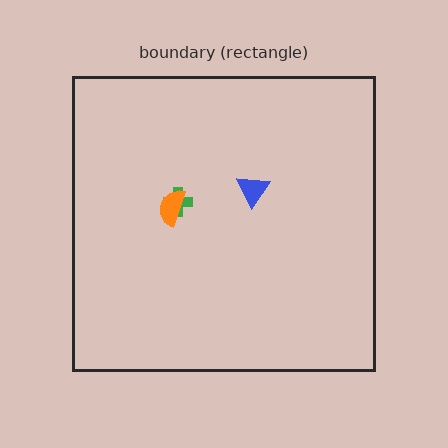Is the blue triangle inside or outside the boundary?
Inside.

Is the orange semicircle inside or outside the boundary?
Inside.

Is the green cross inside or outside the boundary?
Inside.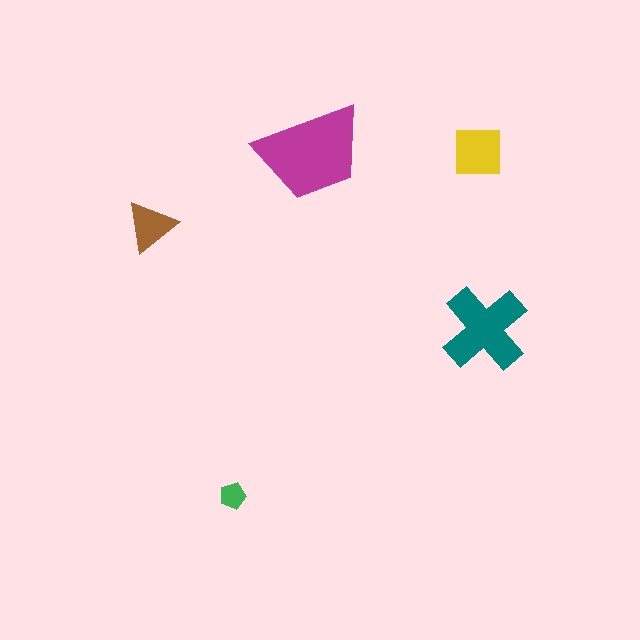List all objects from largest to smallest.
The magenta trapezoid, the teal cross, the yellow square, the brown triangle, the green pentagon.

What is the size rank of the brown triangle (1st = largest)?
4th.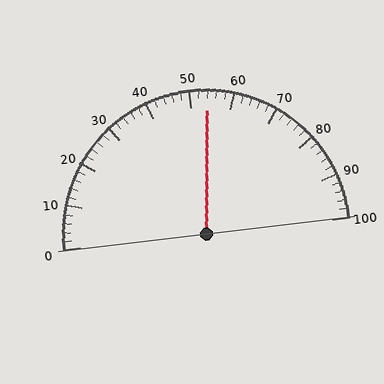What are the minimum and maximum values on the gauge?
The gauge ranges from 0 to 100.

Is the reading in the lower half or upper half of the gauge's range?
The reading is in the upper half of the range (0 to 100).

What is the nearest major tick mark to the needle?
The nearest major tick mark is 50.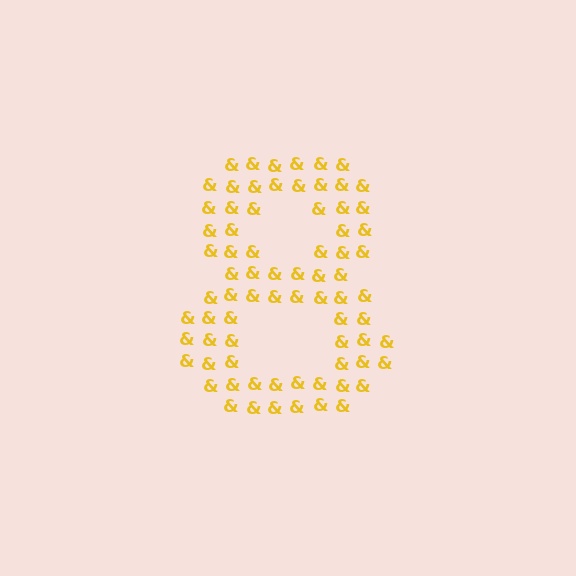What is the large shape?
The large shape is the digit 8.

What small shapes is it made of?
It is made of small ampersands.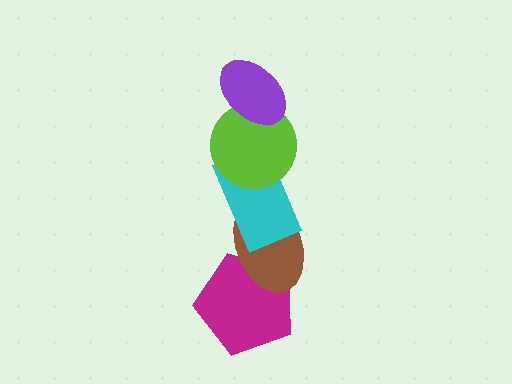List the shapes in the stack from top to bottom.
From top to bottom: the purple ellipse, the lime circle, the cyan rectangle, the brown ellipse, the magenta pentagon.